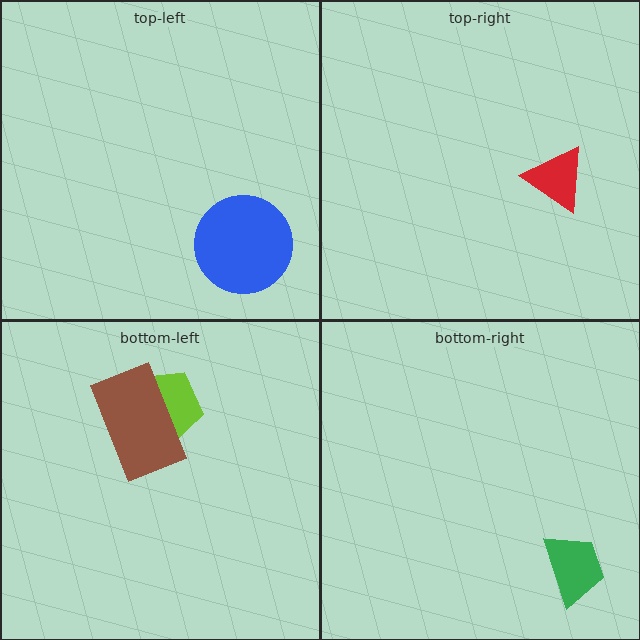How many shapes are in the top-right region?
1.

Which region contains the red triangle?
The top-right region.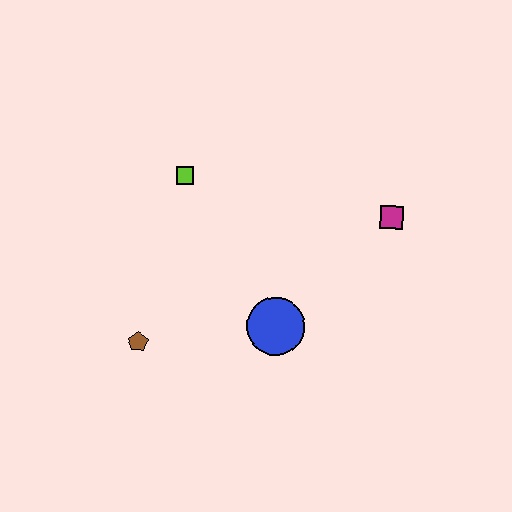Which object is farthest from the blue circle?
The lime square is farthest from the blue circle.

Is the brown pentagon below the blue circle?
Yes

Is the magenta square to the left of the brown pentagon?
No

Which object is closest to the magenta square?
The blue circle is closest to the magenta square.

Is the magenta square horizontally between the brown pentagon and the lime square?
No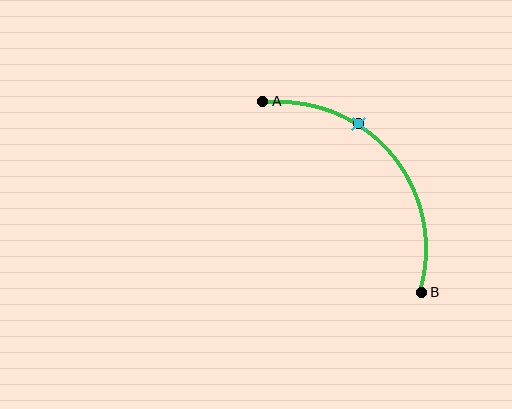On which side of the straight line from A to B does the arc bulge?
The arc bulges above and to the right of the straight line connecting A and B.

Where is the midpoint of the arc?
The arc midpoint is the point on the curve farthest from the straight line joining A and B. It sits above and to the right of that line.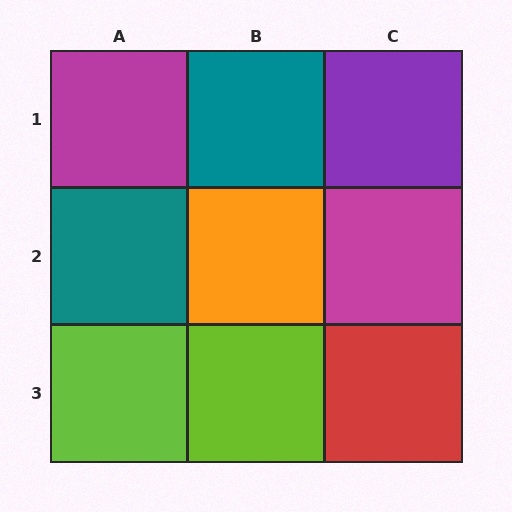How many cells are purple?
1 cell is purple.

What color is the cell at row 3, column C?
Red.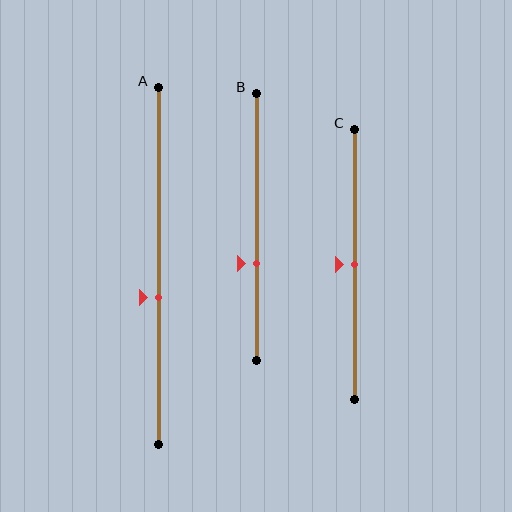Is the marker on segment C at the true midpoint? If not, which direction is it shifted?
Yes, the marker on segment C is at the true midpoint.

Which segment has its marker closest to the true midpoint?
Segment C has its marker closest to the true midpoint.